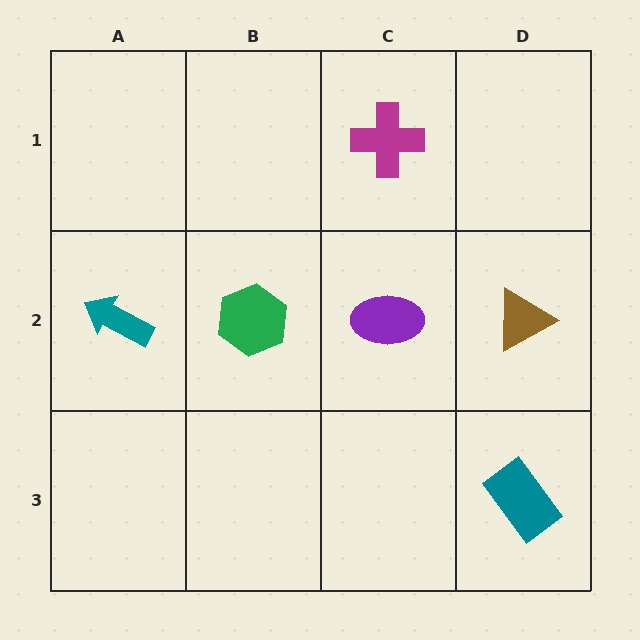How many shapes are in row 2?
4 shapes.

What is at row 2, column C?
A purple ellipse.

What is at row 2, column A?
A teal arrow.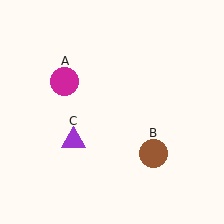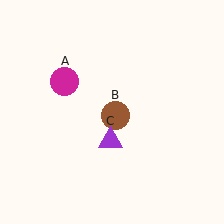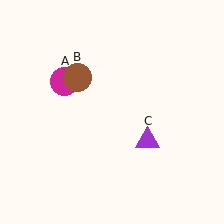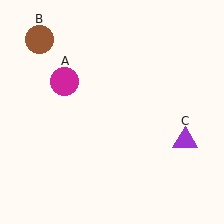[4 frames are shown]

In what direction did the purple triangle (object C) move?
The purple triangle (object C) moved right.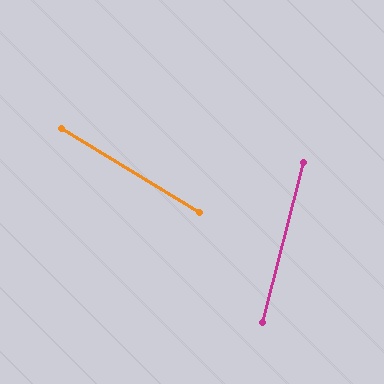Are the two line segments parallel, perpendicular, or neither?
Neither parallel nor perpendicular — they differ by about 73°.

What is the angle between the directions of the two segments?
Approximately 73 degrees.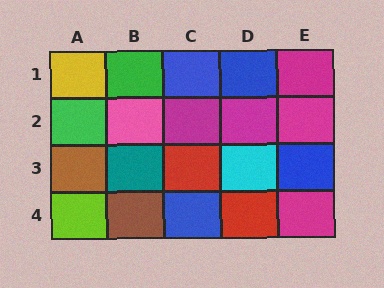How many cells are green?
2 cells are green.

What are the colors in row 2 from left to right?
Green, pink, magenta, magenta, magenta.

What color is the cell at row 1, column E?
Magenta.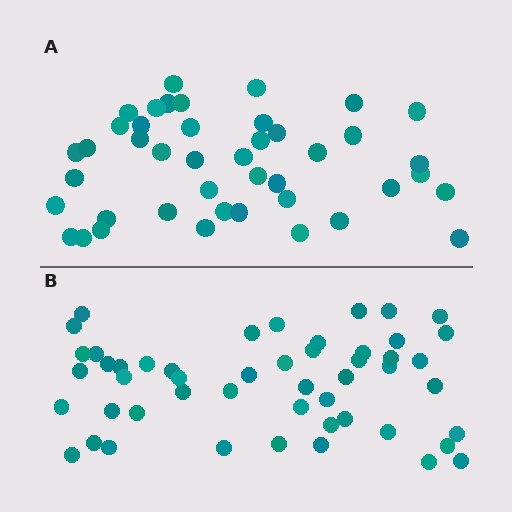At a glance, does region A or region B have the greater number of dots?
Region B (the bottom region) has more dots.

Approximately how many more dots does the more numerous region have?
Region B has roughly 8 or so more dots than region A.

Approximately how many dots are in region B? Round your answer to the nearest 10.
About 50 dots.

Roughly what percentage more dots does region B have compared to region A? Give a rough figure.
About 15% more.